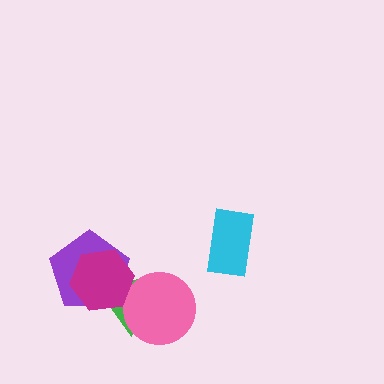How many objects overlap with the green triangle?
3 objects overlap with the green triangle.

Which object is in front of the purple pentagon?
The magenta hexagon is in front of the purple pentagon.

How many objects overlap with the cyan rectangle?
0 objects overlap with the cyan rectangle.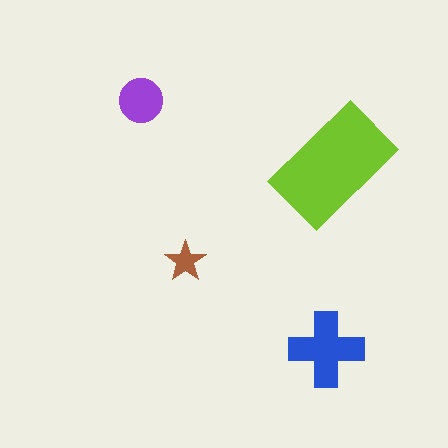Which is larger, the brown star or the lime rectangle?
The lime rectangle.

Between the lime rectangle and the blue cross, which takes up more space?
The lime rectangle.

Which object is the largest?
The lime rectangle.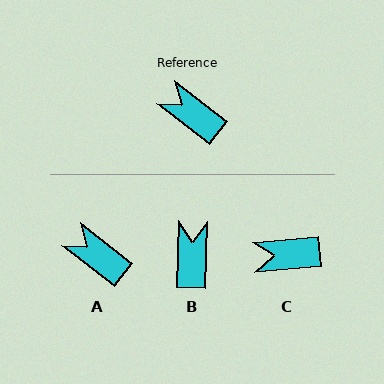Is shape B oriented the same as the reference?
No, it is off by about 54 degrees.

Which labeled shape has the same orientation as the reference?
A.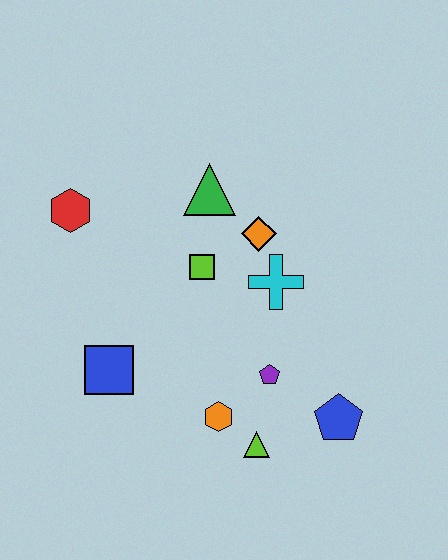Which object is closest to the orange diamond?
The cyan cross is closest to the orange diamond.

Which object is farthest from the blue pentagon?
The red hexagon is farthest from the blue pentagon.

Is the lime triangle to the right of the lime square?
Yes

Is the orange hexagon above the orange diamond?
No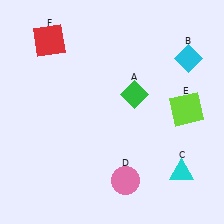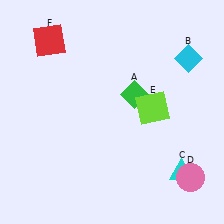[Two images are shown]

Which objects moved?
The objects that moved are: the pink circle (D), the lime square (E).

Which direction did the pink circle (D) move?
The pink circle (D) moved right.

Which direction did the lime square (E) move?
The lime square (E) moved left.